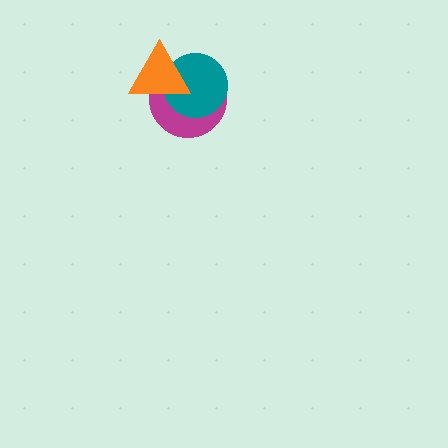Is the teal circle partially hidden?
Yes, it is partially covered by another shape.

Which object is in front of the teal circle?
The orange triangle is in front of the teal circle.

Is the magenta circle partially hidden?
Yes, it is partially covered by another shape.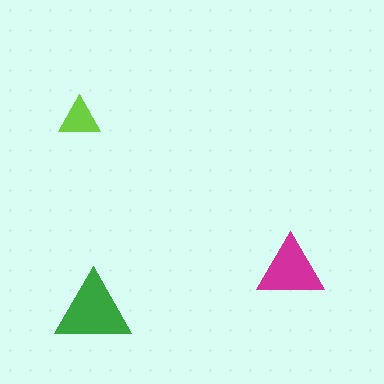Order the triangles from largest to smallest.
the green one, the magenta one, the lime one.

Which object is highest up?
The lime triangle is topmost.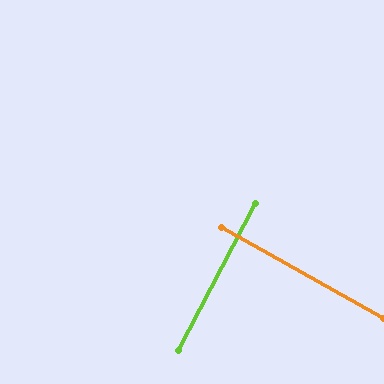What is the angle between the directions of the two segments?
Approximately 88 degrees.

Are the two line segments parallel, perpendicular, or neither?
Perpendicular — they meet at approximately 88°.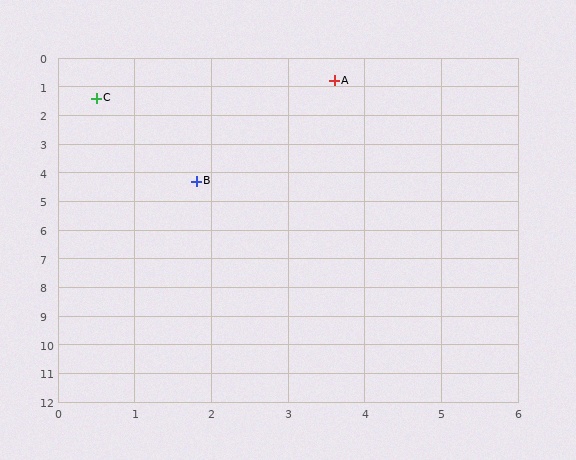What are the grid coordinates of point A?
Point A is at approximately (3.6, 0.8).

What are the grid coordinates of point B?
Point B is at approximately (1.8, 4.3).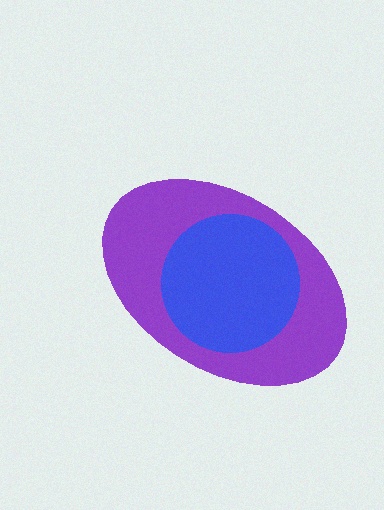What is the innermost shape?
The blue circle.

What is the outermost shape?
The purple ellipse.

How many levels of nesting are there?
2.